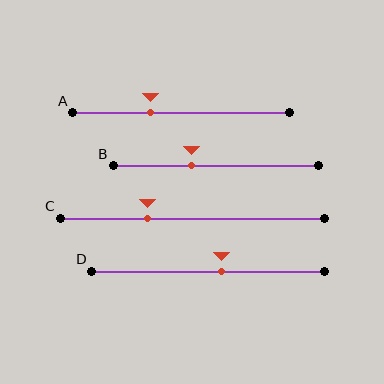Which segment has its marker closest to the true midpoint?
Segment D has its marker closest to the true midpoint.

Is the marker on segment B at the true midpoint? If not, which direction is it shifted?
No, the marker on segment B is shifted to the left by about 12% of the segment length.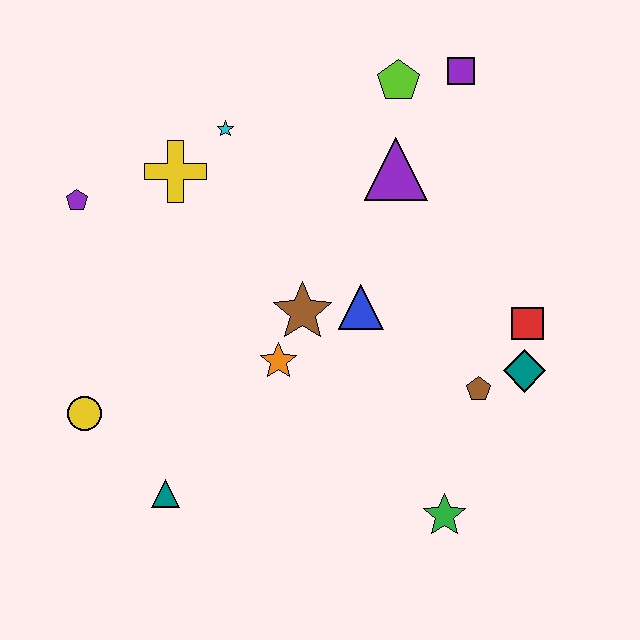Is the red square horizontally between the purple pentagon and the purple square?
No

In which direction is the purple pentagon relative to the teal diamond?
The purple pentagon is to the left of the teal diamond.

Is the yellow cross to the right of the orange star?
No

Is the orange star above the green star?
Yes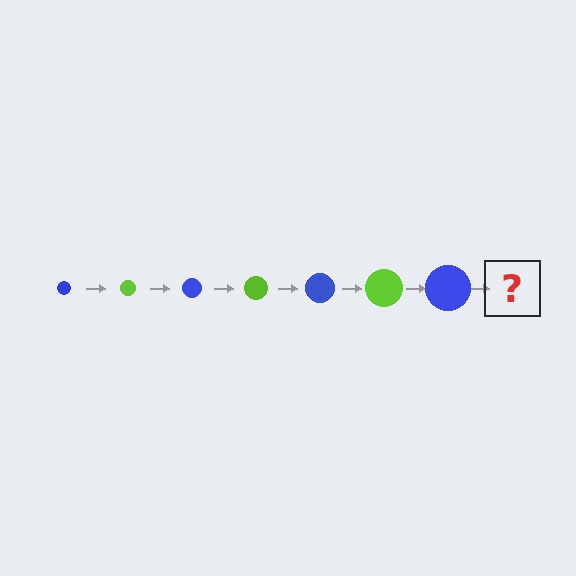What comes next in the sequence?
The next element should be a lime circle, larger than the previous one.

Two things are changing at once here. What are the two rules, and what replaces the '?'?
The two rules are that the circle grows larger each step and the color cycles through blue and lime. The '?' should be a lime circle, larger than the previous one.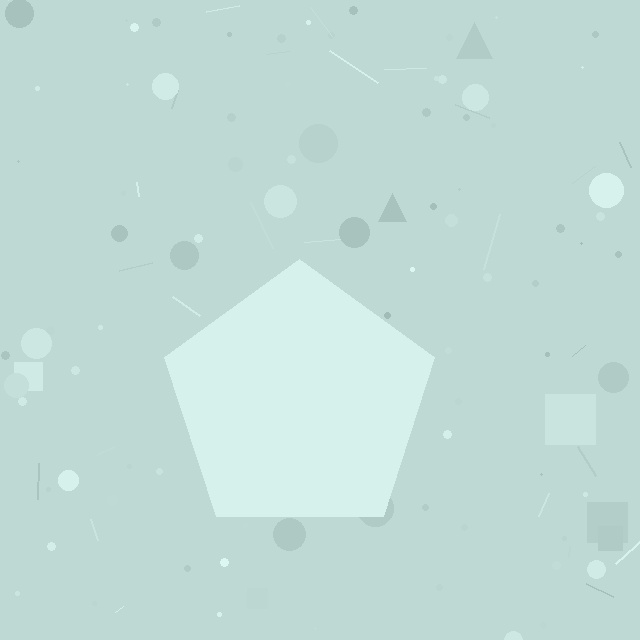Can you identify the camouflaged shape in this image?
The camouflaged shape is a pentagon.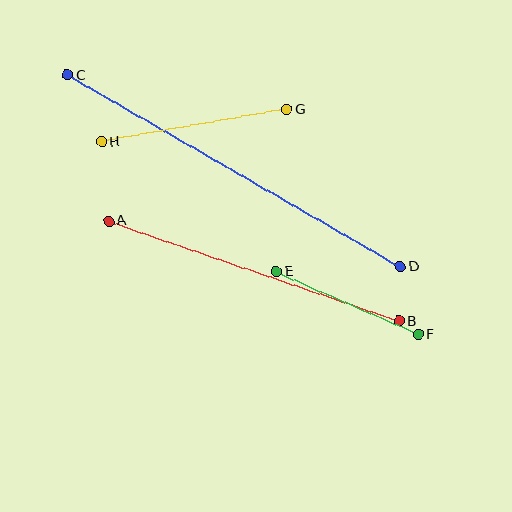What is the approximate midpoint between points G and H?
The midpoint is at approximately (194, 126) pixels.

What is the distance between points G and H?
The distance is approximately 188 pixels.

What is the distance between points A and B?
The distance is approximately 307 pixels.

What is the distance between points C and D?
The distance is approximately 384 pixels.